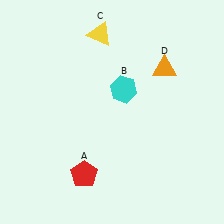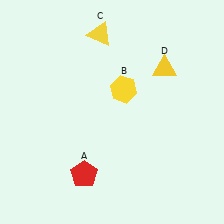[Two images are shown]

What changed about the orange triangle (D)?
In Image 1, D is orange. In Image 2, it changed to yellow.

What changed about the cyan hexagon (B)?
In Image 1, B is cyan. In Image 2, it changed to yellow.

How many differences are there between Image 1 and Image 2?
There are 2 differences between the two images.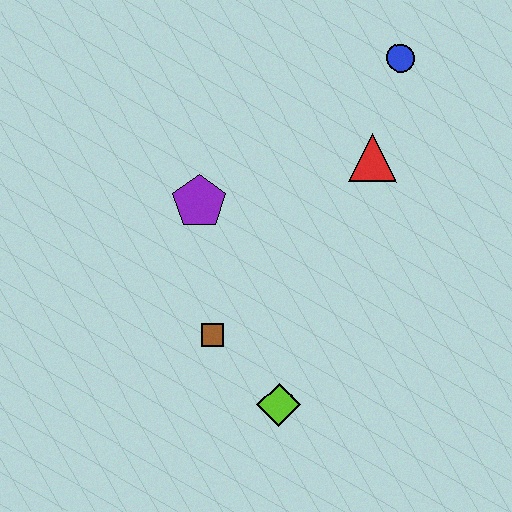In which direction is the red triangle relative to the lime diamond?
The red triangle is above the lime diamond.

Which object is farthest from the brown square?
The blue circle is farthest from the brown square.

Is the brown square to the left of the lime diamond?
Yes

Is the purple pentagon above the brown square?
Yes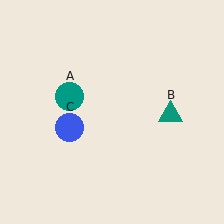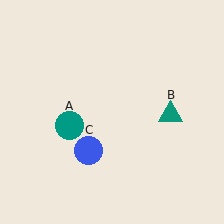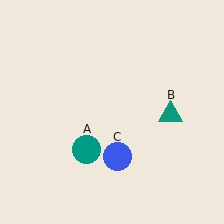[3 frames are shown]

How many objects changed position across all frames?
2 objects changed position: teal circle (object A), blue circle (object C).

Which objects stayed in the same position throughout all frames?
Teal triangle (object B) remained stationary.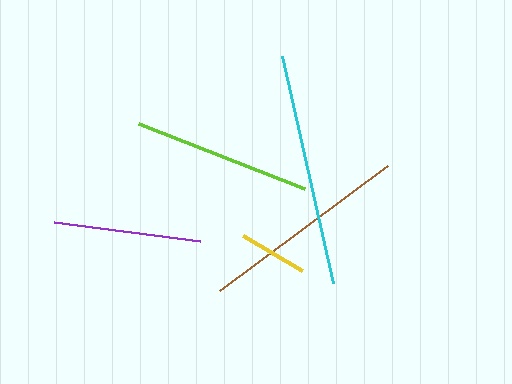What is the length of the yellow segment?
The yellow segment is approximately 69 pixels long.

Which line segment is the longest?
The cyan line is the longest at approximately 233 pixels.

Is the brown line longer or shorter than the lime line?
The brown line is longer than the lime line.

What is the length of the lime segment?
The lime segment is approximately 179 pixels long.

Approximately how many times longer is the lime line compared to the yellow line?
The lime line is approximately 2.6 times the length of the yellow line.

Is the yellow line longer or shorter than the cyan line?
The cyan line is longer than the yellow line.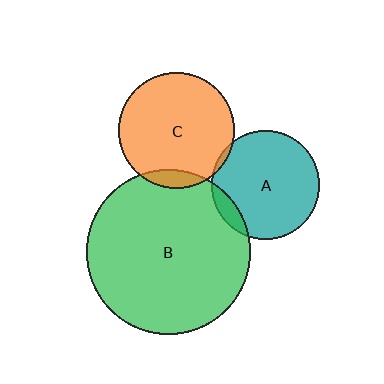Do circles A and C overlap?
Yes.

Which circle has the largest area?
Circle B (green).